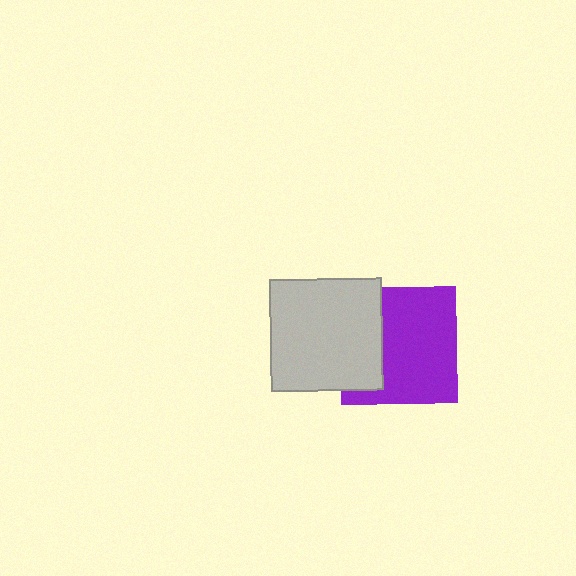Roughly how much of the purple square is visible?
Most of it is visible (roughly 68%).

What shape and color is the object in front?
The object in front is a light gray square.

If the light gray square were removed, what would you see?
You would see the complete purple square.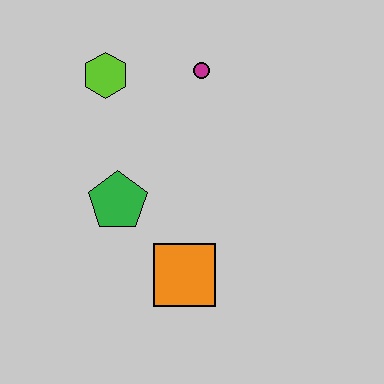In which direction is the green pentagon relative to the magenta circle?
The green pentagon is below the magenta circle.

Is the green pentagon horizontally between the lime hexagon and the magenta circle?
Yes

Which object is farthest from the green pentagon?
The magenta circle is farthest from the green pentagon.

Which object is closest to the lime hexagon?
The magenta circle is closest to the lime hexagon.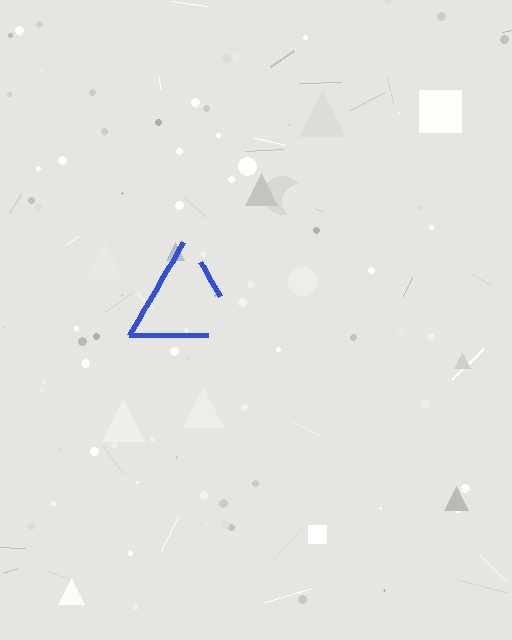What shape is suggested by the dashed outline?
The dashed outline suggests a triangle.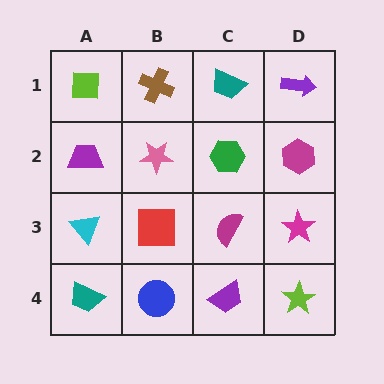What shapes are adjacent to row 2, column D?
A purple arrow (row 1, column D), a magenta star (row 3, column D), a green hexagon (row 2, column C).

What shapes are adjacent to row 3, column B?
A pink star (row 2, column B), a blue circle (row 4, column B), a cyan triangle (row 3, column A), a magenta semicircle (row 3, column C).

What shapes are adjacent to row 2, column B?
A brown cross (row 1, column B), a red square (row 3, column B), a purple trapezoid (row 2, column A), a green hexagon (row 2, column C).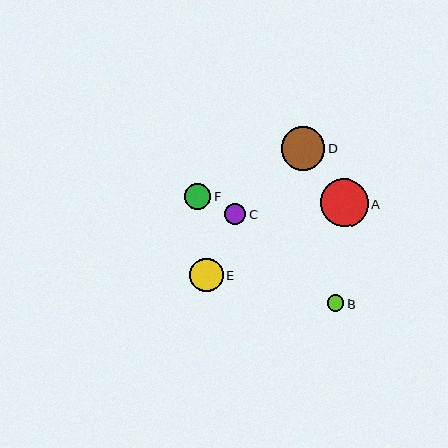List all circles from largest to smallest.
From largest to smallest: A, D, E, F, C, B.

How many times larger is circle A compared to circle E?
Circle A is approximately 1.4 times the size of circle E.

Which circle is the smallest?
Circle B is the smallest with a size of approximately 17 pixels.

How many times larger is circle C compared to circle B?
Circle C is approximately 1.3 times the size of circle B.